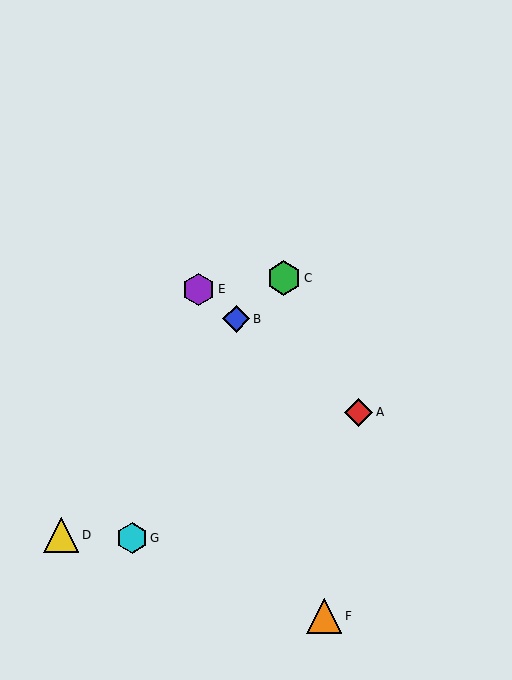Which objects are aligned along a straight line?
Objects A, B, E are aligned along a straight line.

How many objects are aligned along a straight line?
3 objects (A, B, E) are aligned along a straight line.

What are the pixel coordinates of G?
Object G is at (132, 538).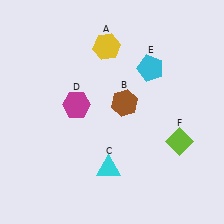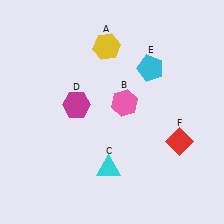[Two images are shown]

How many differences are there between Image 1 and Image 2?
There are 2 differences between the two images.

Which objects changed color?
B changed from brown to pink. F changed from lime to red.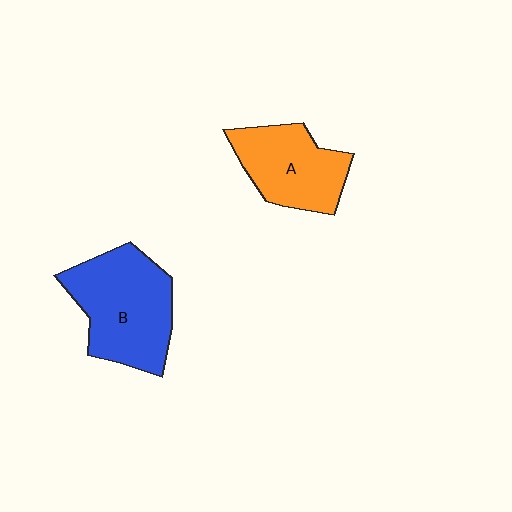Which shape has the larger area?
Shape B (blue).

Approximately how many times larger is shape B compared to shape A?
Approximately 1.3 times.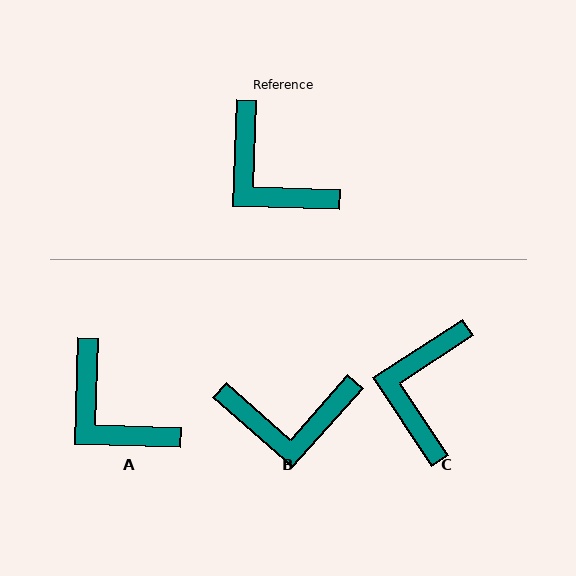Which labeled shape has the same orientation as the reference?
A.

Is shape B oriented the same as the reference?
No, it is off by about 51 degrees.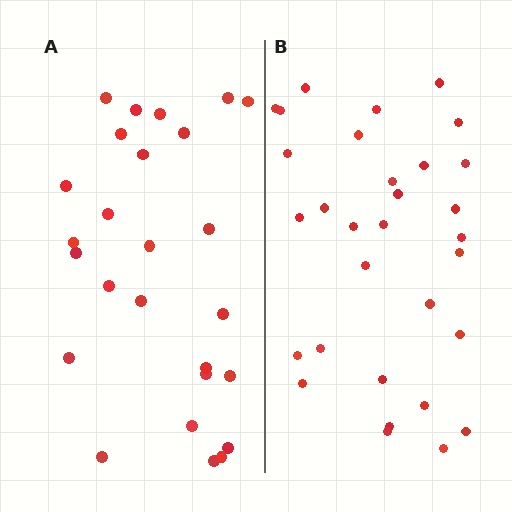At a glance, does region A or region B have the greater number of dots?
Region B (the right region) has more dots.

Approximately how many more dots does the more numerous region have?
Region B has about 5 more dots than region A.